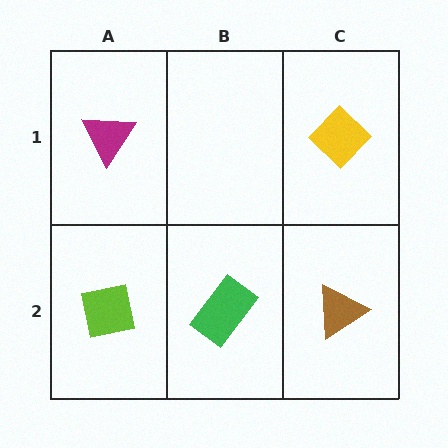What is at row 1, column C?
A yellow diamond.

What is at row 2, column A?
A lime square.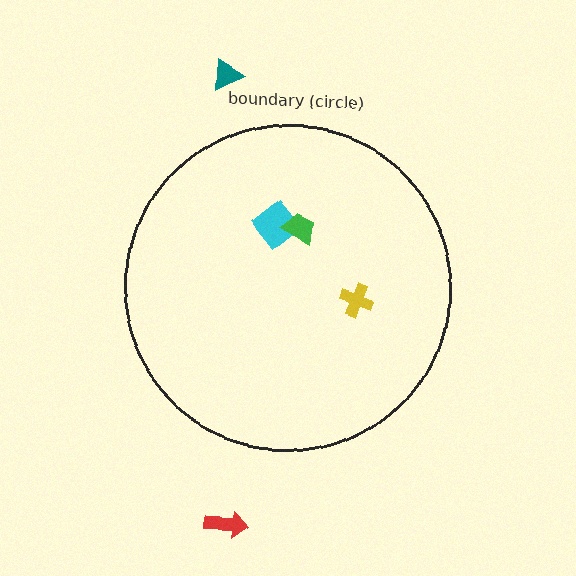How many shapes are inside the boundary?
3 inside, 2 outside.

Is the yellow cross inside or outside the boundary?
Inside.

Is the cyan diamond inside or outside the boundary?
Inside.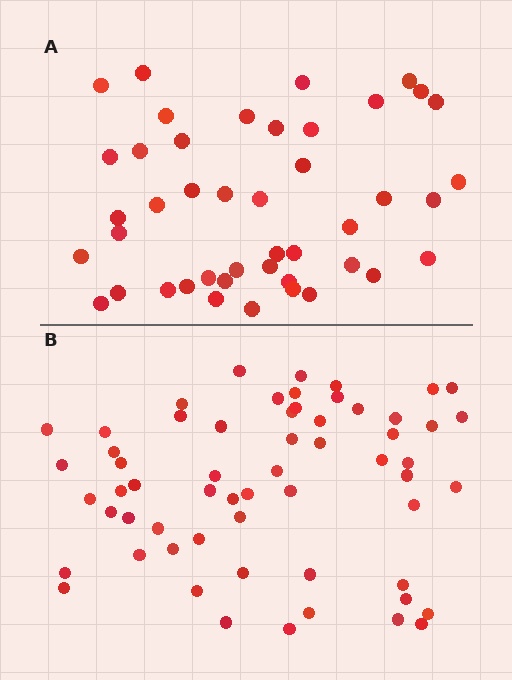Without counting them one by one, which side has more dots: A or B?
Region B (the bottom region) has more dots.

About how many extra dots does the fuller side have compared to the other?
Region B has approximately 15 more dots than region A.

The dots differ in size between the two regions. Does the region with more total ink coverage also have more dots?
No. Region A has more total ink coverage because its dots are larger, but region B actually contains more individual dots. Total area can be misleading — the number of items is what matters here.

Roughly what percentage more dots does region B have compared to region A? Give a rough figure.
About 35% more.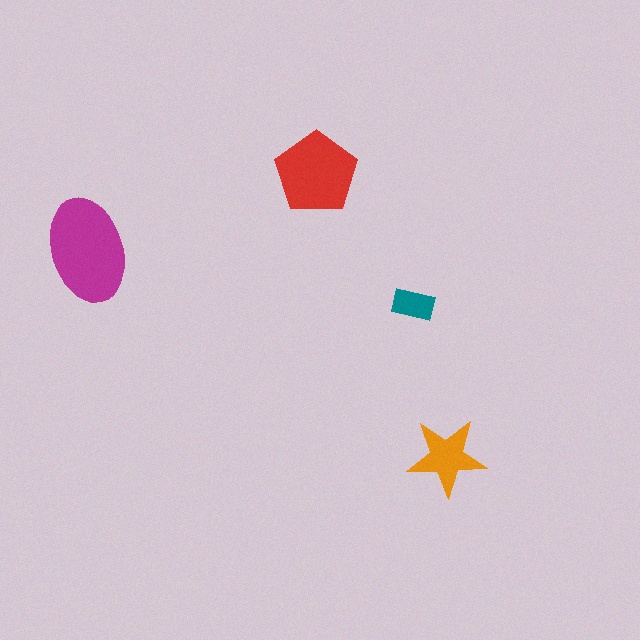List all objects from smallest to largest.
The teal rectangle, the orange star, the red pentagon, the magenta ellipse.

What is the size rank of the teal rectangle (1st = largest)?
4th.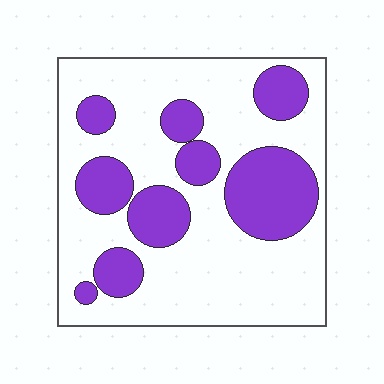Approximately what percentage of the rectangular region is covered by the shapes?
Approximately 30%.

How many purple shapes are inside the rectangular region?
9.